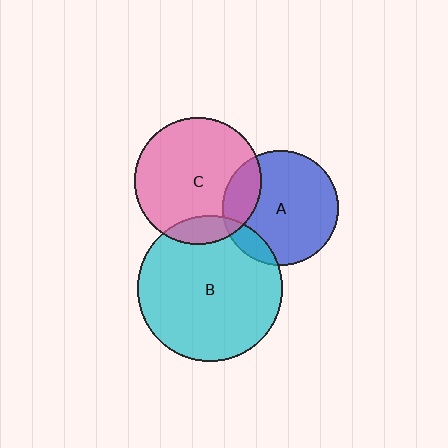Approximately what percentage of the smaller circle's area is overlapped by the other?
Approximately 15%.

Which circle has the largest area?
Circle B (cyan).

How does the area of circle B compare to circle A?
Approximately 1.6 times.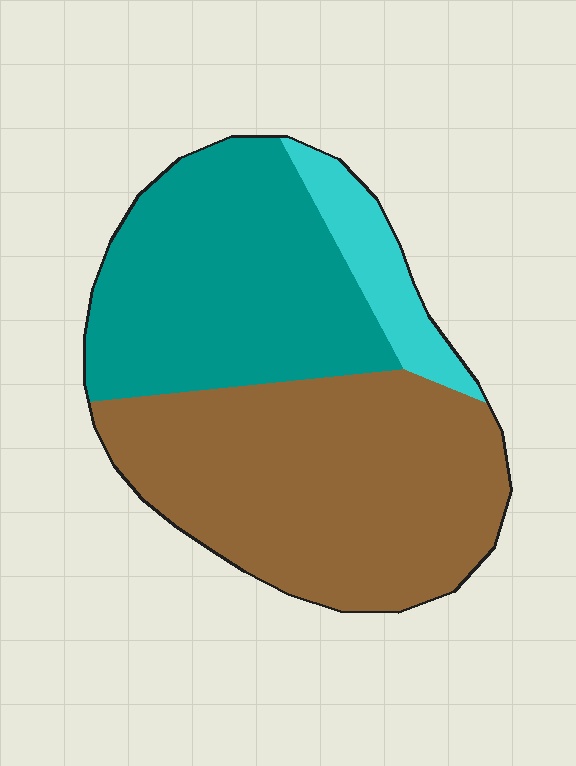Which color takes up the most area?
Brown, at roughly 50%.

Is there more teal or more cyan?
Teal.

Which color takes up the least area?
Cyan, at roughly 10%.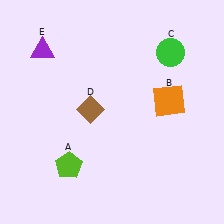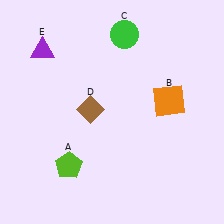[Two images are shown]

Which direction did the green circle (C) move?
The green circle (C) moved left.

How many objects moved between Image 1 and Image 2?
1 object moved between the two images.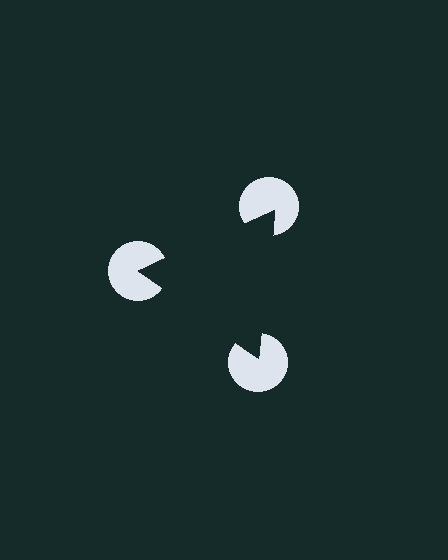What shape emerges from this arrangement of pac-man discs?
An illusory triangle — its edges are inferred from the aligned wedge cuts in the pac-man discs, not physically drawn.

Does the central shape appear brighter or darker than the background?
It typically appears slightly darker than the background, even though no actual brightness change is drawn.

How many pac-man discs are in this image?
There are 3 — one at each vertex of the illusory triangle.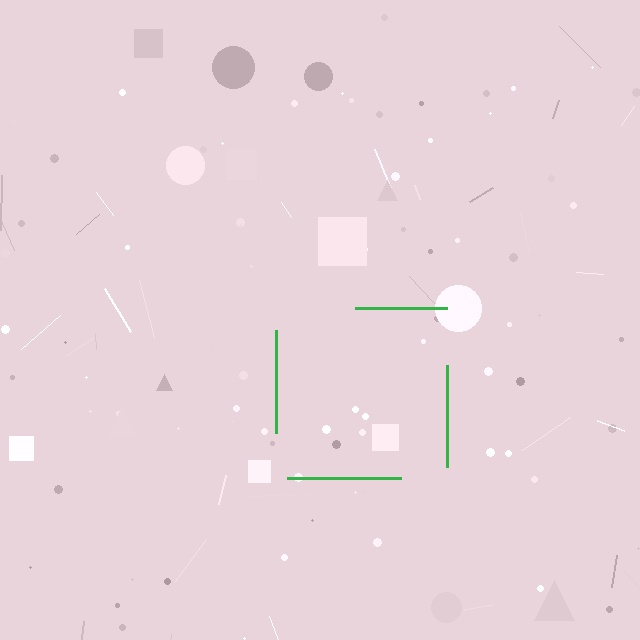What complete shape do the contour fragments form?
The contour fragments form a square.